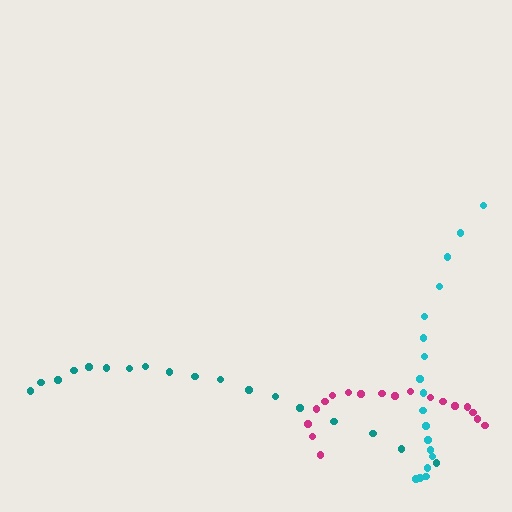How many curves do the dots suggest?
There are 3 distinct paths.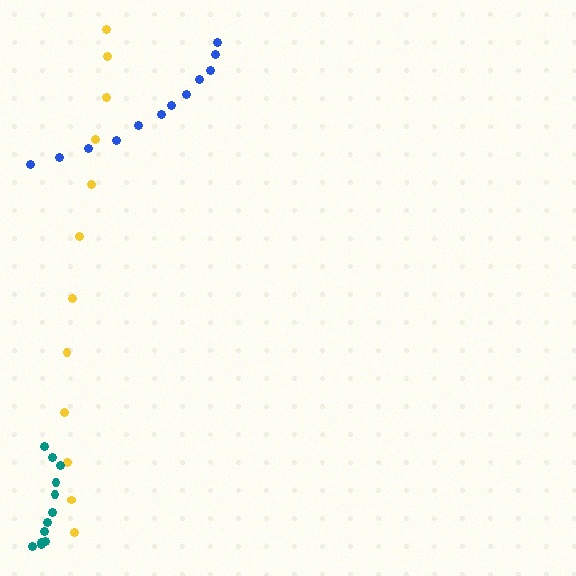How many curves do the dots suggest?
There are 3 distinct paths.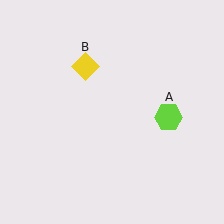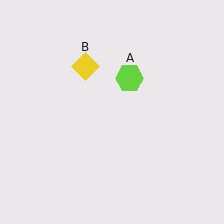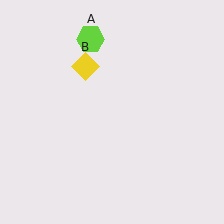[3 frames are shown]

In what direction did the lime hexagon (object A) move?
The lime hexagon (object A) moved up and to the left.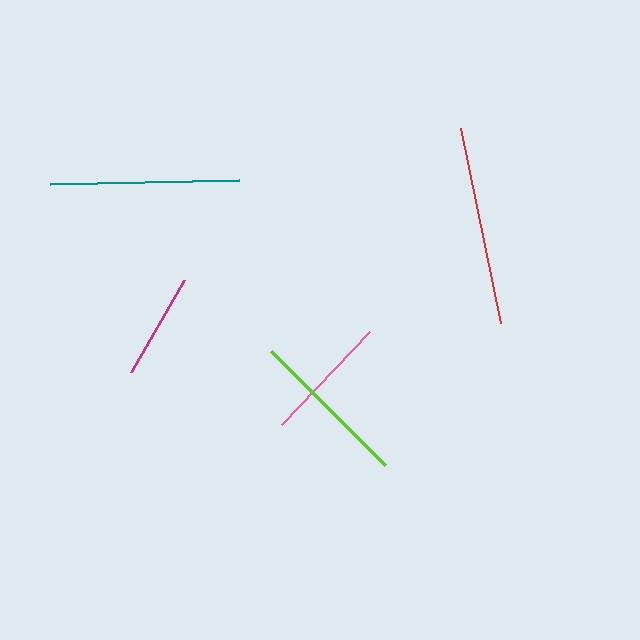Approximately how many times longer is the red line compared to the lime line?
The red line is approximately 1.2 times the length of the lime line.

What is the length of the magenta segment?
The magenta segment is approximately 106 pixels long.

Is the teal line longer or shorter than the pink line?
The teal line is longer than the pink line.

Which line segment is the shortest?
The magenta line is the shortest at approximately 106 pixels.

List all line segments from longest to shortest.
From longest to shortest: red, teal, lime, pink, magenta.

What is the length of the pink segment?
The pink segment is approximately 128 pixels long.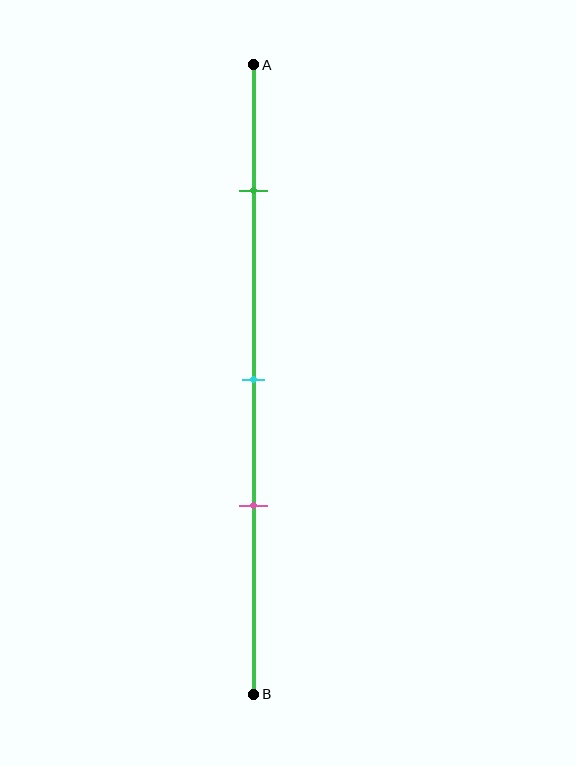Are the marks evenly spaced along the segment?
No, the marks are not evenly spaced.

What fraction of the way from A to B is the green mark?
The green mark is approximately 20% (0.2) of the way from A to B.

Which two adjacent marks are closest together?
The cyan and pink marks are the closest adjacent pair.